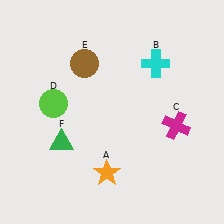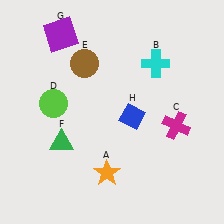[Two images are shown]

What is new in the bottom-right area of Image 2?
A blue diamond (H) was added in the bottom-right area of Image 2.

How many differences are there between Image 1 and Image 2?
There are 2 differences between the two images.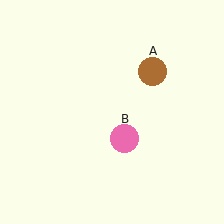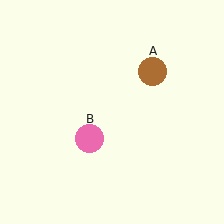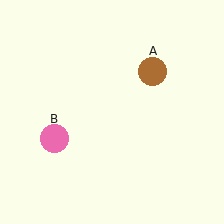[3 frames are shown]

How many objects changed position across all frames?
1 object changed position: pink circle (object B).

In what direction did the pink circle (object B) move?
The pink circle (object B) moved left.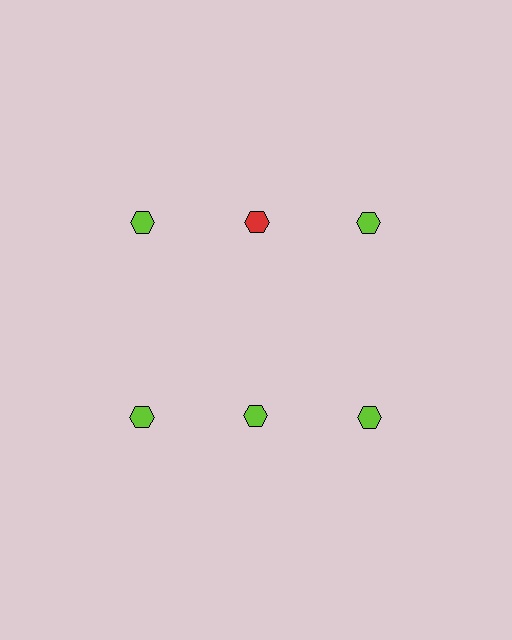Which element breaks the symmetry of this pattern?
The red hexagon in the top row, second from left column breaks the symmetry. All other shapes are lime hexagons.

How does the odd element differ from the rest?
It has a different color: red instead of lime.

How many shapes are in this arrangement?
There are 6 shapes arranged in a grid pattern.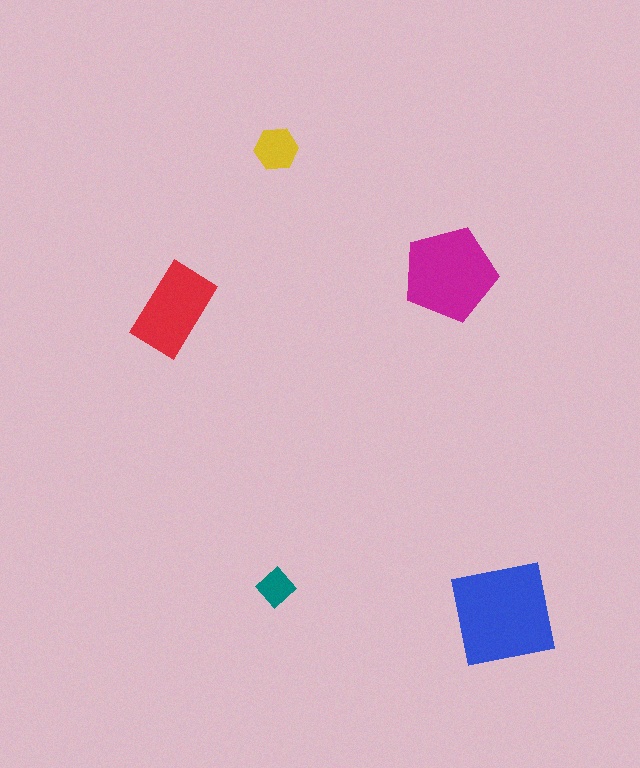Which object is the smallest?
The teal diamond.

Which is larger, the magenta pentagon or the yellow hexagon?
The magenta pentagon.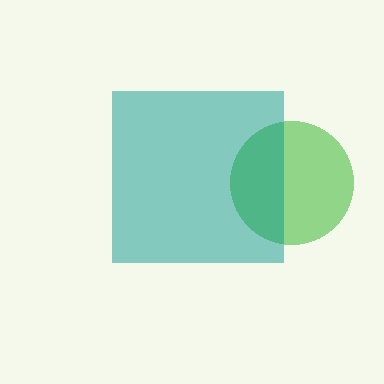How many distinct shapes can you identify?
There are 2 distinct shapes: a green circle, a teal square.